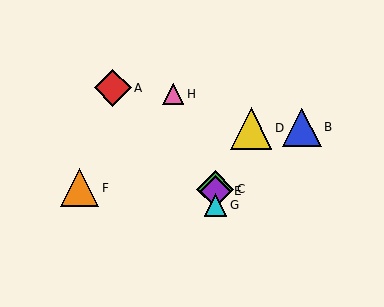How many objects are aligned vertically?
3 objects (C, E, G) are aligned vertically.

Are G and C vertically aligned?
Yes, both are at x≈215.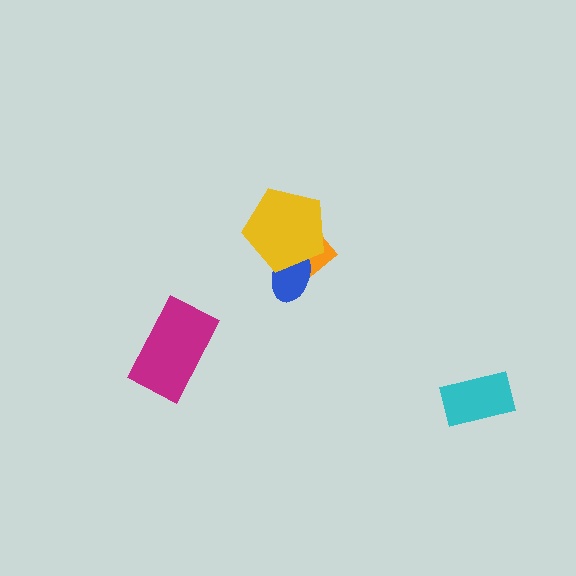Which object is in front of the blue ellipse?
The yellow pentagon is in front of the blue ellipse.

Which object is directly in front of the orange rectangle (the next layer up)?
The blue ellipse is directly in front of the orange rectangle.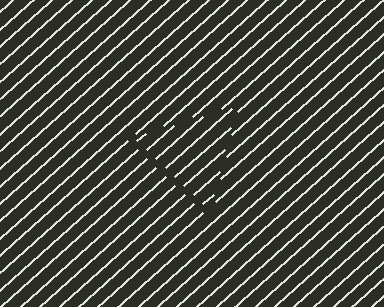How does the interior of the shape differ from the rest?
The interior of the shape contains the same grating, shifted by half a period — the contour is defined by the phase discontinuity where line-ends from the inner and outer gratings abut.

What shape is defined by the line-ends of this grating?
An illusory triangle. The interior of the shape contains the same grating, shifted by half a period — the contour is defined by the phase discontinuity where line-ends from the inner and outer gratings abut.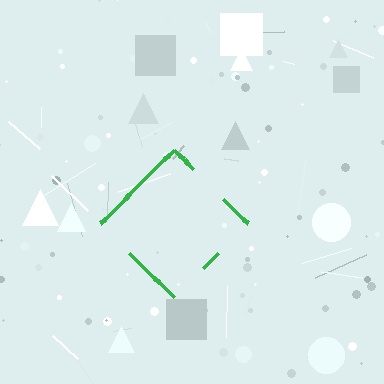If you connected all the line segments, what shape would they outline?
They would outline a diamond.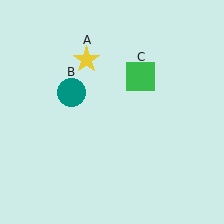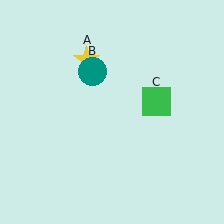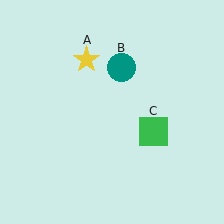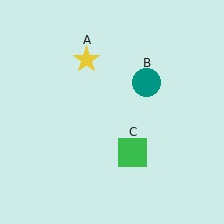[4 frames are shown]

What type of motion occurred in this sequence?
The teal circle (object B), green square (object C) rotated clockwise around the center of the scene.